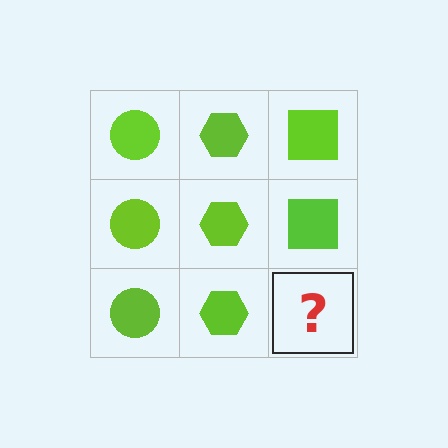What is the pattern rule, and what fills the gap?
The rule is that each column has a consistent shape. The gap should be filled with a lime square.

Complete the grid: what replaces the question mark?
The question mark should be replaced with a lime square.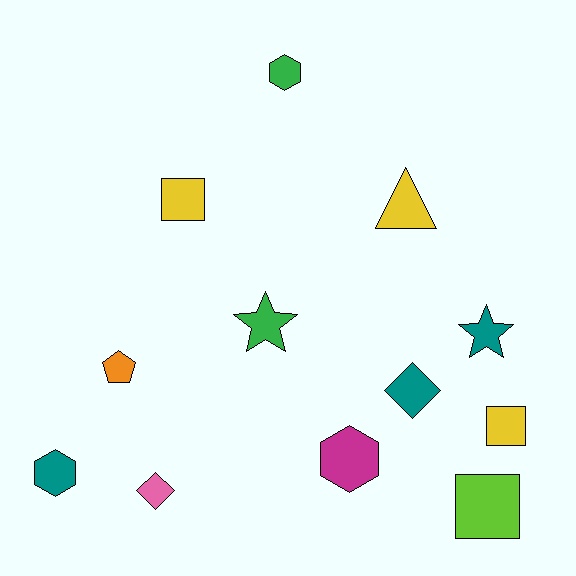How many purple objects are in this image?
There are no purple objects.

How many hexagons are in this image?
There are 3 hexagons.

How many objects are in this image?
There are 12 objects.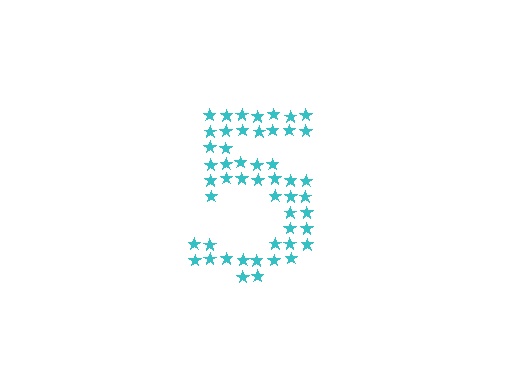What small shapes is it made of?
It is made of small stars.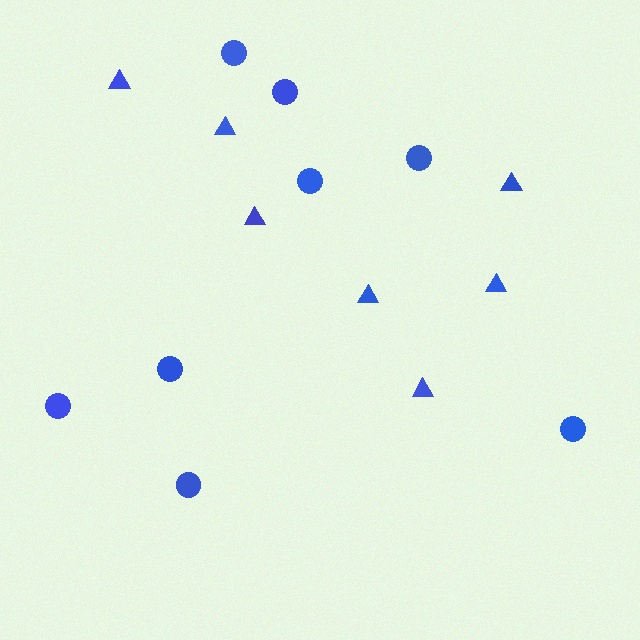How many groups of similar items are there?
There are 2 groups: one group of circles (8) and one group of triangles (7).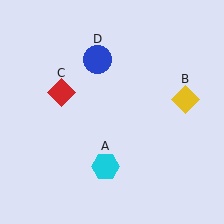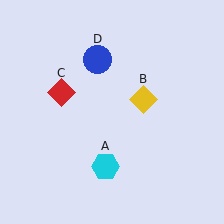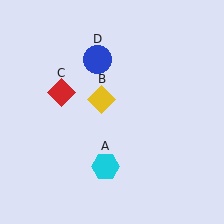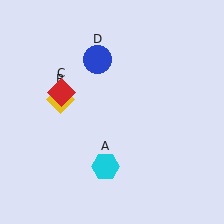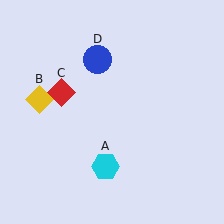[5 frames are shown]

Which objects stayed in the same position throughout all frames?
Cyan hexagon (object A) and red diamond (object C) and blue circle (object D) remained stationary.